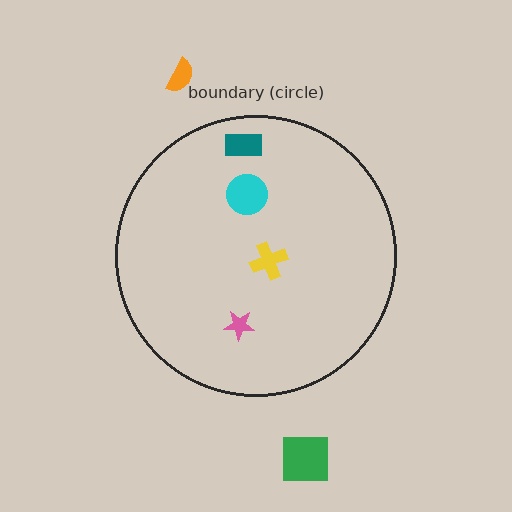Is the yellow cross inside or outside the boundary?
Inside.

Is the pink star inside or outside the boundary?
Inside.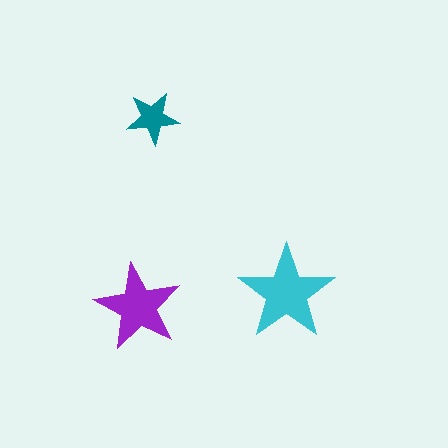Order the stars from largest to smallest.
the cyan one, the purple one, the teal one.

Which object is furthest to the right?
The cyan star is rightmost.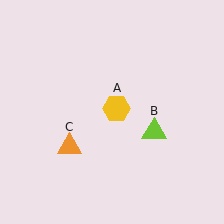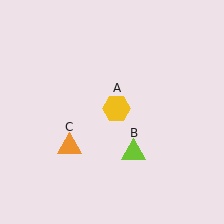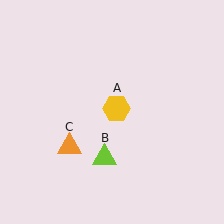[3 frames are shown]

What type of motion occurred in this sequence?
The lime triangle (object B) rotated clockwise around the center of the scene.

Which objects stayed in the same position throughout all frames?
Yellow hexagon (object A) and orange triangle (object C) remained stationary.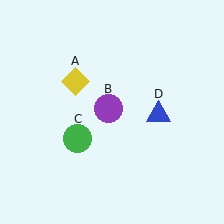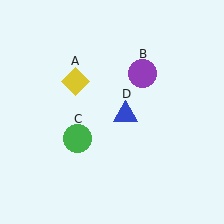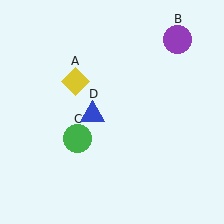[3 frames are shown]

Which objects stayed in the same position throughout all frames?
Yellow diamond (object A) and green circle (object C) remained stationary.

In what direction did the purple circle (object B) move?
The purple circle (object B) moved up and to the right.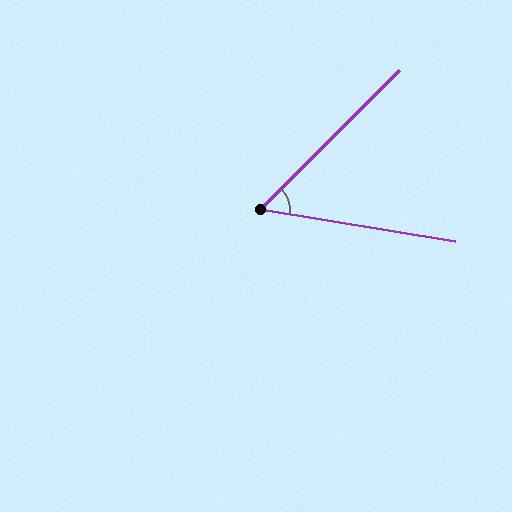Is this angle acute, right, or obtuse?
It is acute.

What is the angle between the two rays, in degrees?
Approximately 54 degrees.